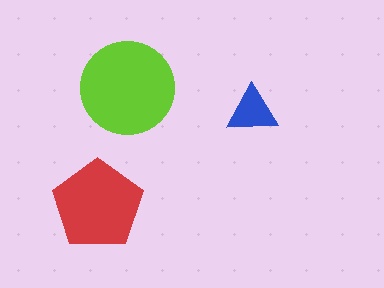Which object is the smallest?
The blue triangle.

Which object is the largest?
The lime circle.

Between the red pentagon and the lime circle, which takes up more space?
The lime circle.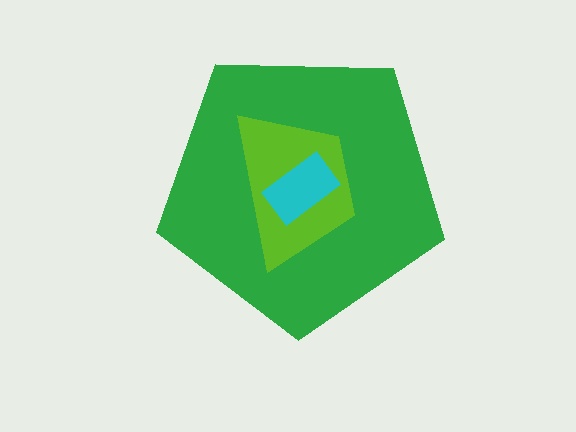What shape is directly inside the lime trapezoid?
The cyan rectangle.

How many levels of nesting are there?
3.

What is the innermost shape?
The cyan rectangle.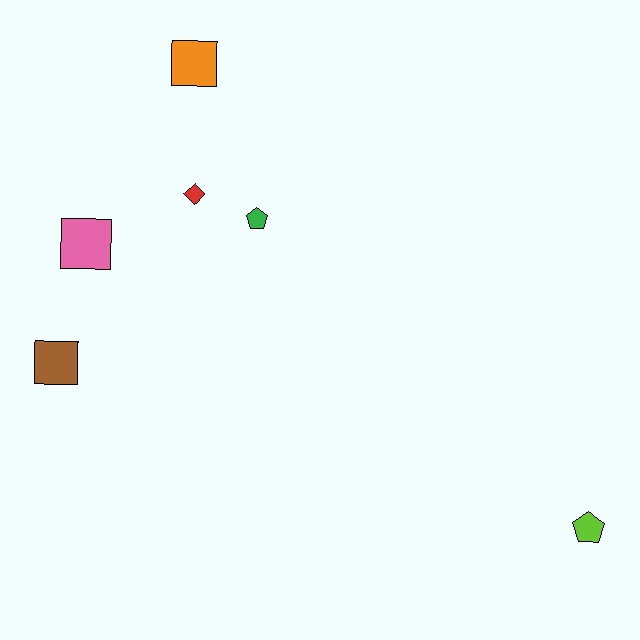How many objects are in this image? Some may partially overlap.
There are 6 objects.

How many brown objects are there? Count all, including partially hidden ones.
There is 1 brown object.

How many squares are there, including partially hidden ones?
There are 3 squares.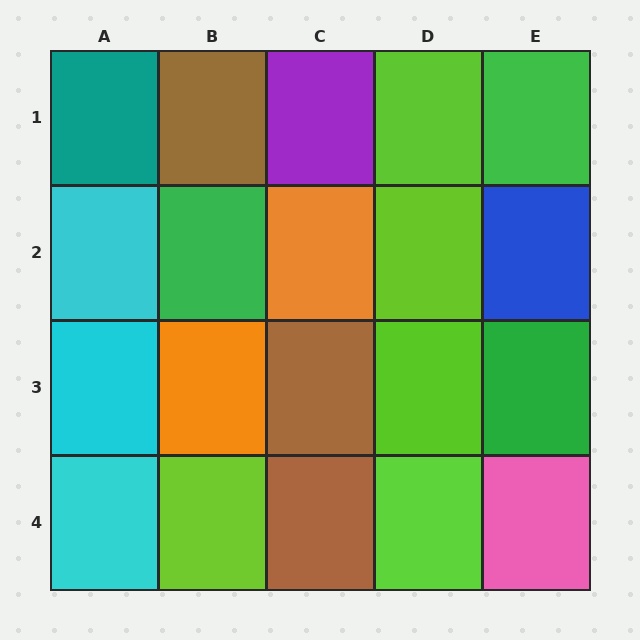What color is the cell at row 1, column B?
Brown.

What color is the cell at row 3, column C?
Brown.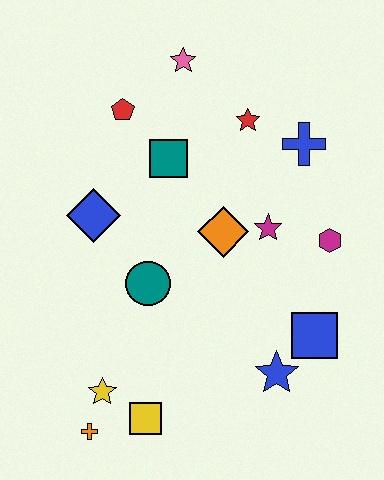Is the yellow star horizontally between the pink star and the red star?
No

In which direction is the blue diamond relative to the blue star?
The blue diamond is to the left of the blue star.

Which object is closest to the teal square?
The red pentagon is closest to the teal square.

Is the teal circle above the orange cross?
Yes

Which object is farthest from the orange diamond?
The orange cross is farthest from the orange diamond.